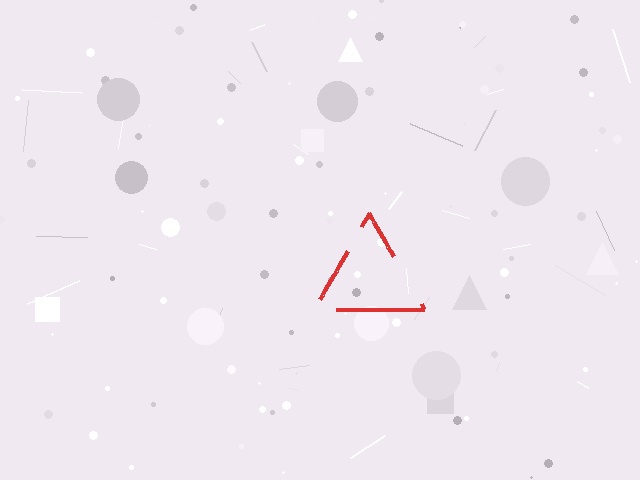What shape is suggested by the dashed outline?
The dashed outline suggests a triangle.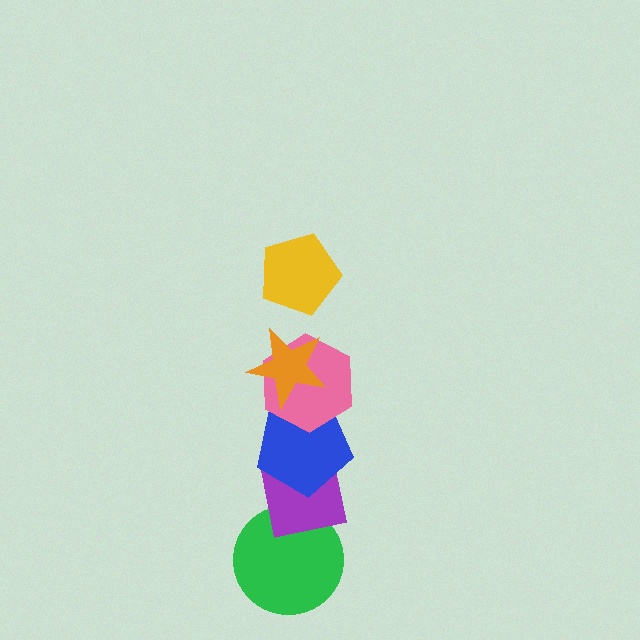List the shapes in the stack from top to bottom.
From top to bottom: the yellow pentagon, the orange star, the pink hexagon, the blue pentagon, the purple square, the green circle.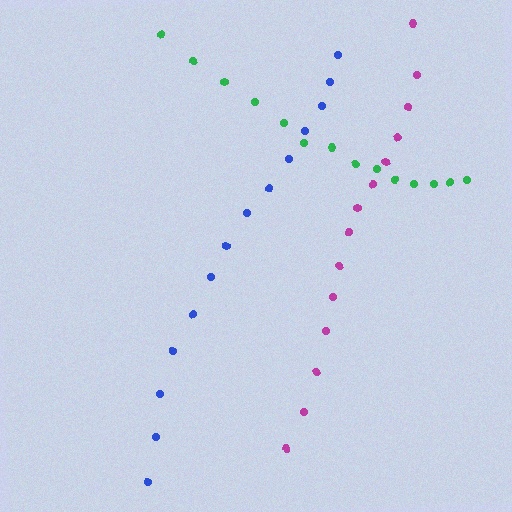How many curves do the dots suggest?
There are 3 distinct paths.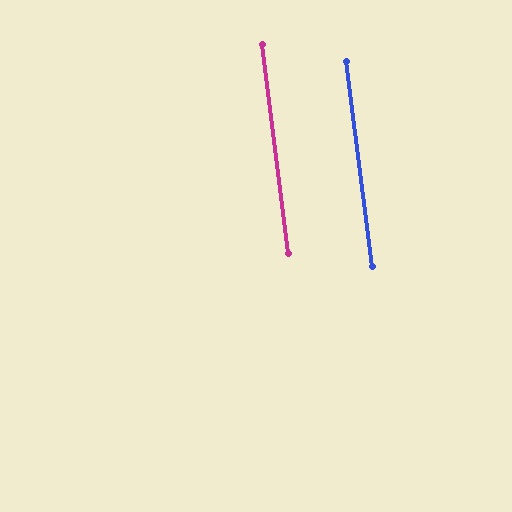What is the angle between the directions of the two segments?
Approximately 0 degrees.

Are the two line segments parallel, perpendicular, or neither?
Parallel — their directions differ by only 0.1°.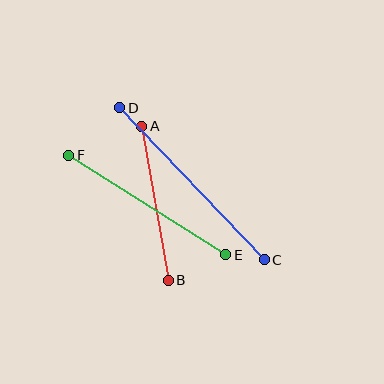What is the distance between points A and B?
The distance is approximately 157 pixels.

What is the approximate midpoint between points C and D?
The midpoint is at approximately (192, 184) pixels.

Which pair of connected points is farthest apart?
Points C and D are farthest apart.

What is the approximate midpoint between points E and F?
The midpoint is at approximately (147, 205) pixels.